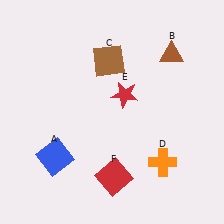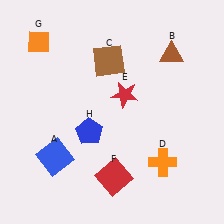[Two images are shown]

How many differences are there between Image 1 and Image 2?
There are 2 differences between the two images.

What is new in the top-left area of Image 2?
An orange diamond (G) was added in the top-left area of Image 2.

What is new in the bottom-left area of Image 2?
A blue pentagon (H) was added in the bottom-left area of Image 2.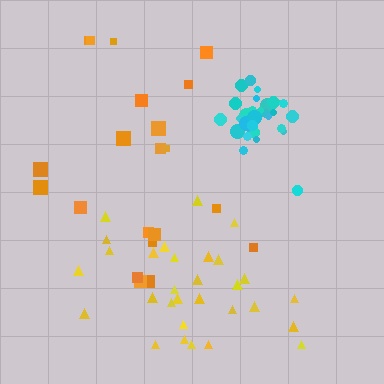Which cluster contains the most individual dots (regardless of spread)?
Yellow (30).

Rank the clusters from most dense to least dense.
cyan, yellow, orange.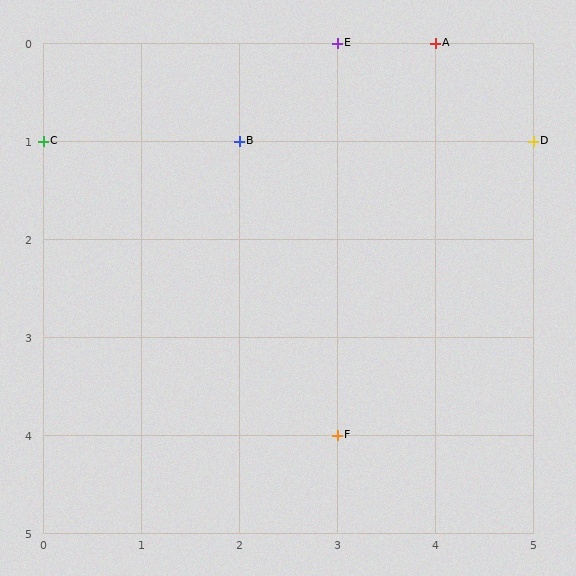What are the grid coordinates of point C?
Point C is at grid coordinates (0, 1).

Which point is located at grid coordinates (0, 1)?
Point C is at (0, 1).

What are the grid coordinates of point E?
Point E is at grid coordinates (3, 0).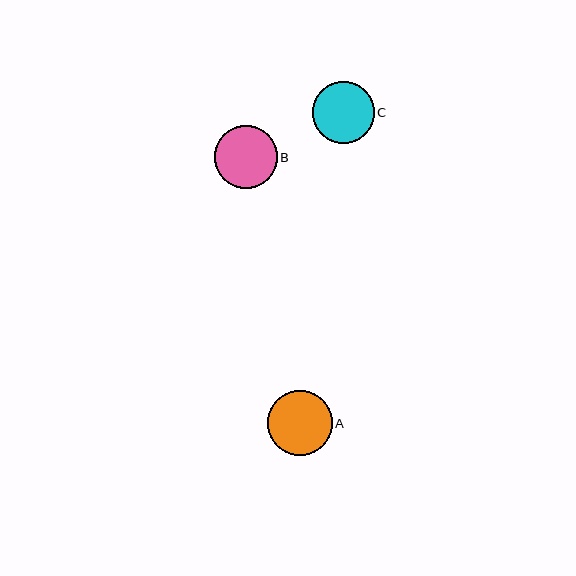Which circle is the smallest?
Circle C is the smallest with a size of approximately 62 pixels.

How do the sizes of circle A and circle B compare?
Circle A and circle B are approximately the same size.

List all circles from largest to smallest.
From largest to smallest: A, B, C.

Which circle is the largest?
Circle A is the largest with a size of approximately 65 pixels.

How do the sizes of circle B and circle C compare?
Circle B and circle C are approximately the same size.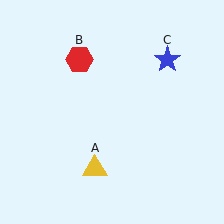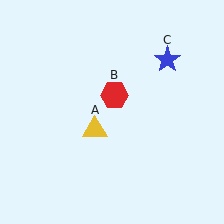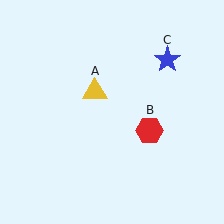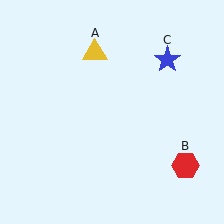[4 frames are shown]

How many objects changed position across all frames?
2 objects changed position: yellow triangle (object A), red hexagon (object B).